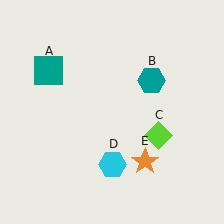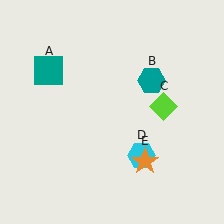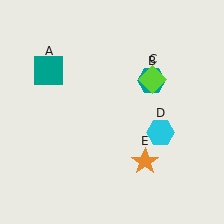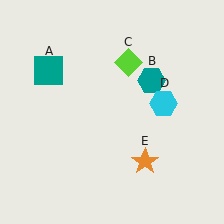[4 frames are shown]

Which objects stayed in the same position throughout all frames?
Teal square (object A) and teal hexagon (object B) and orange star (object E) remained stationary.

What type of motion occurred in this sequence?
The lime diamond (object C), cyan hexagon (object D) rotated counterclockwise around the center of the scene.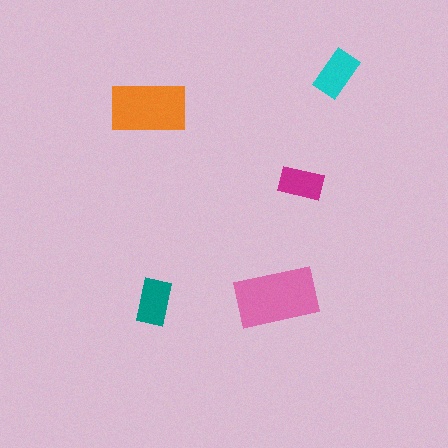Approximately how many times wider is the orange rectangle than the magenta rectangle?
About 1.5 times wider.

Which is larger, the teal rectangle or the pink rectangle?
The pink one.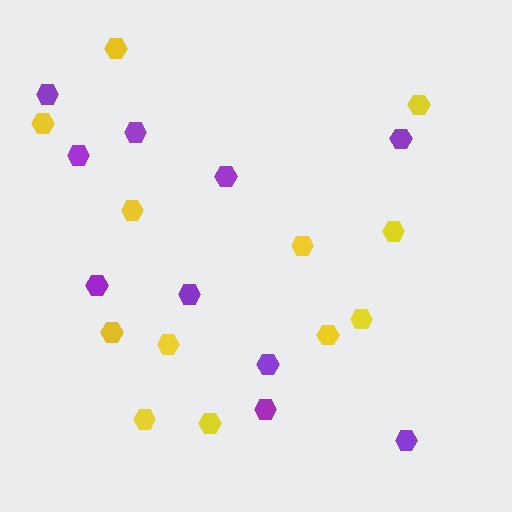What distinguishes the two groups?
There are 2 groups: one group of purple hexagons (10) and one group of yellow hexagons (12).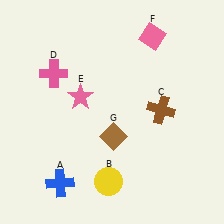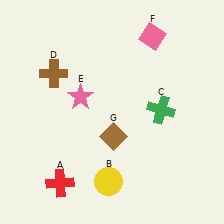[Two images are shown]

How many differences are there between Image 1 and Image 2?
There are 3 differences between the two images.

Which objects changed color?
A changed from blue to red. C changed from brown to green. D changed from pink to brown.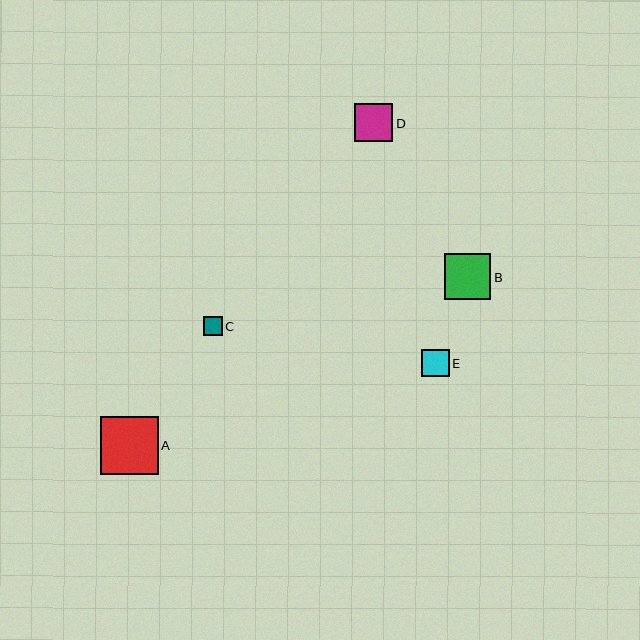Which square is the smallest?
Square C is the smallest with a size of approximately 19 pixels.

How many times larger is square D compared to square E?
Square D is approximately 1.4 times the size of square E.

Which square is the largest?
Square A is the largest with a size of approximately 58 pixels.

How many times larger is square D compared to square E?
Square D is approximately 1.4 times the size of square E.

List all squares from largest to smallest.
From largest to smallest: A, B, D, E, C.